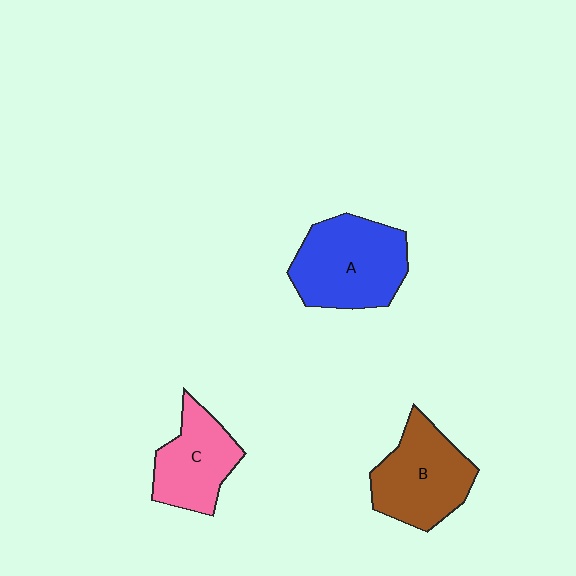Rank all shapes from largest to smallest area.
From largest to smallest: A (blue), B (brown), C (pink).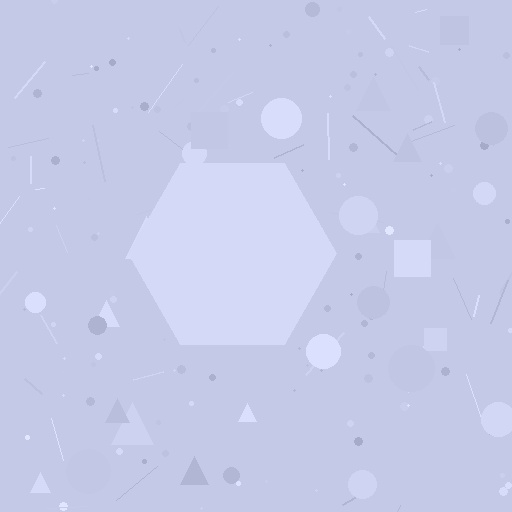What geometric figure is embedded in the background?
A hexagon is embedded in the background.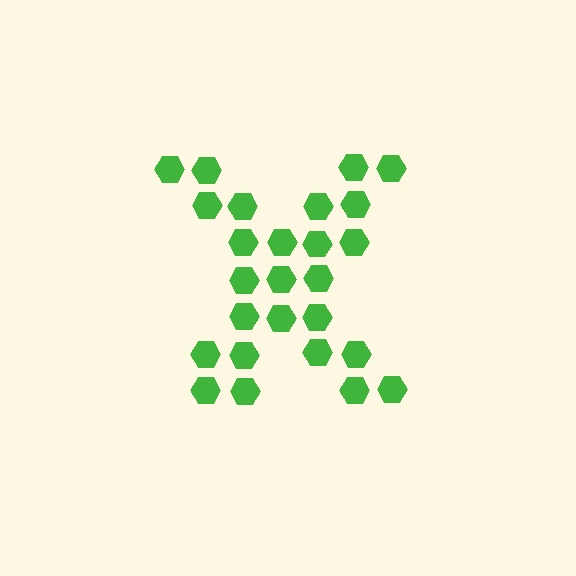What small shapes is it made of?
It is made of small hexagons.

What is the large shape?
The large shape is the letter X.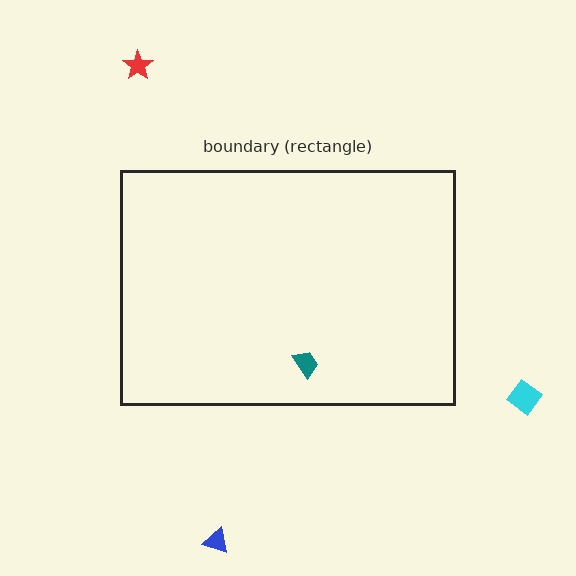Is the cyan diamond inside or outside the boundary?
Outside.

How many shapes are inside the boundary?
1 inside, 3 outside.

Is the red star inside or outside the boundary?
Outside.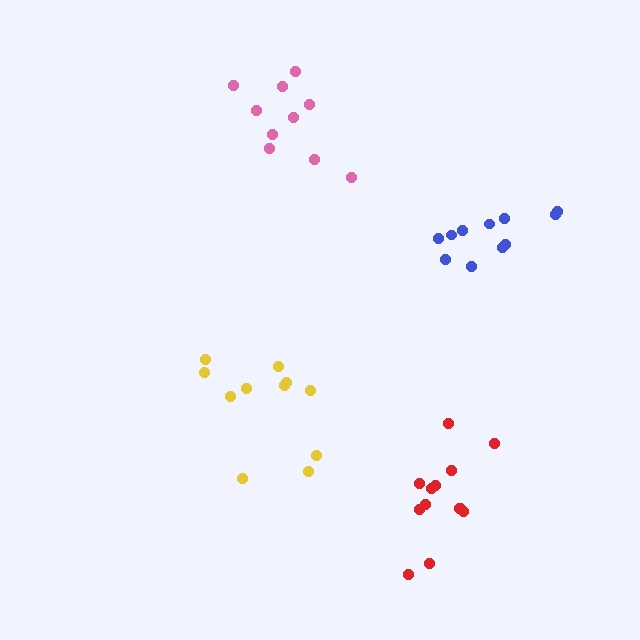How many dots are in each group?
Group 1: 11 dots, Group 2: 13 dots, Group 3: 11 dots, Group 4: 10 dots (45 total).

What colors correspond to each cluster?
The clusters are colored: blue, red, yellow, pink.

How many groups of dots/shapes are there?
There are 4 groups.